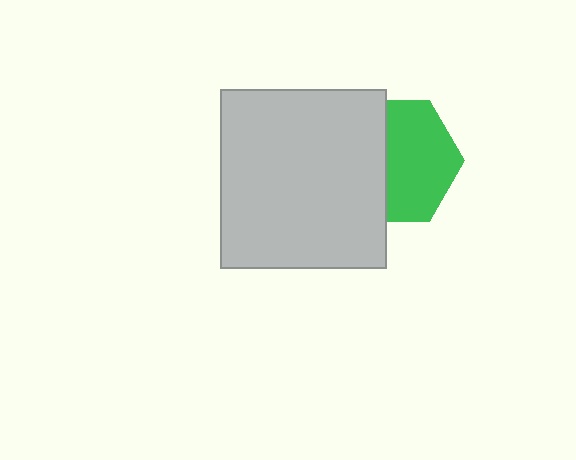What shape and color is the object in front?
The object in front is a light gray rectangle.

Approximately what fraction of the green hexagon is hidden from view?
Roughly 44% of the green hexagon is hidden behind the light gray rectangle.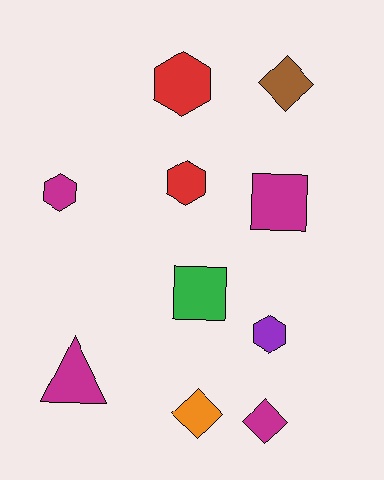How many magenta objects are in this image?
There are 4 magenta objects.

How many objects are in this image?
There are 10 objects.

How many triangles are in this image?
There is 1 triangle.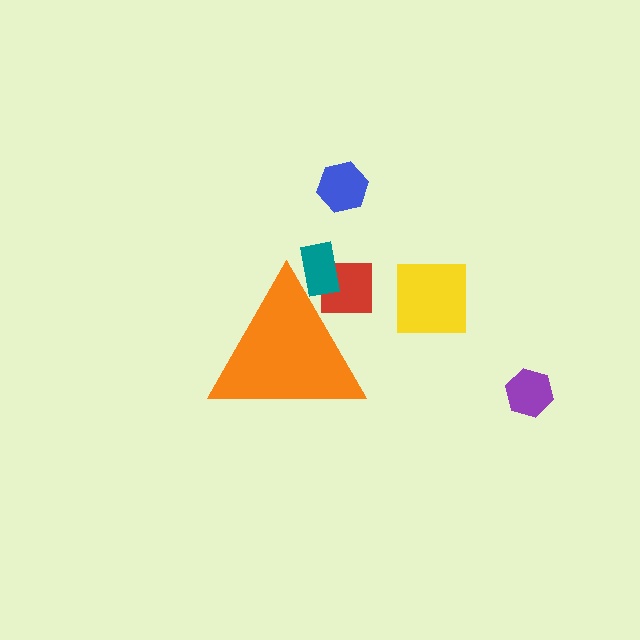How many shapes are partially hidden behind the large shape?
2 shapes are partially hidden.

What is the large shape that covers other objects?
An orange triangle.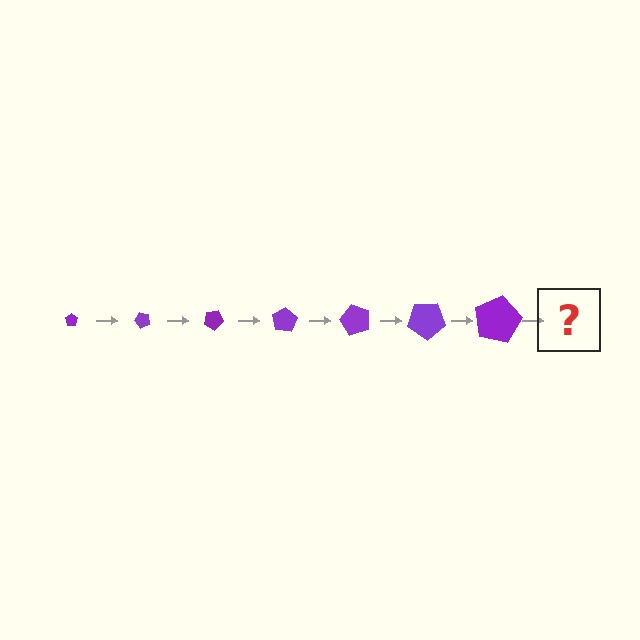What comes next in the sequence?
The next element should be a pentagon, larger than the previous one and rotated 350 degrees from the start.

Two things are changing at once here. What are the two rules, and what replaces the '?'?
The two rules are that the pentagon grows larger each step and it rotates 50 degrees each step. The '?' should be a pentagon, larger than the previous one and rotated 350 degrees from the start.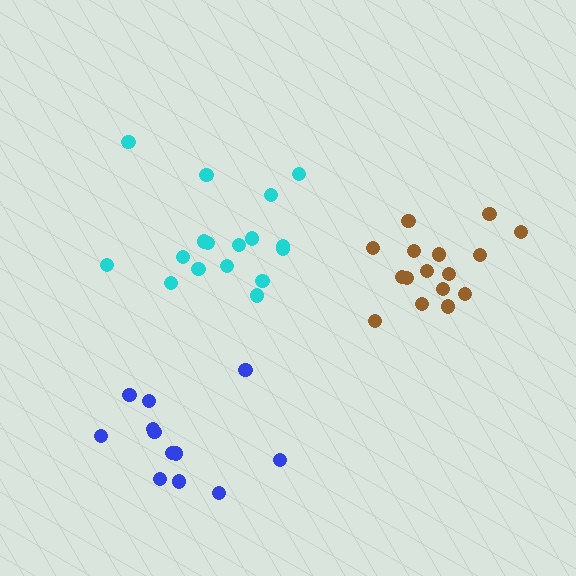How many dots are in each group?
Group 1: 12 dots, Group 2: 16 dots, Group 3: 17 dots (45 total).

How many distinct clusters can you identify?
There are 3 distinct clusters.